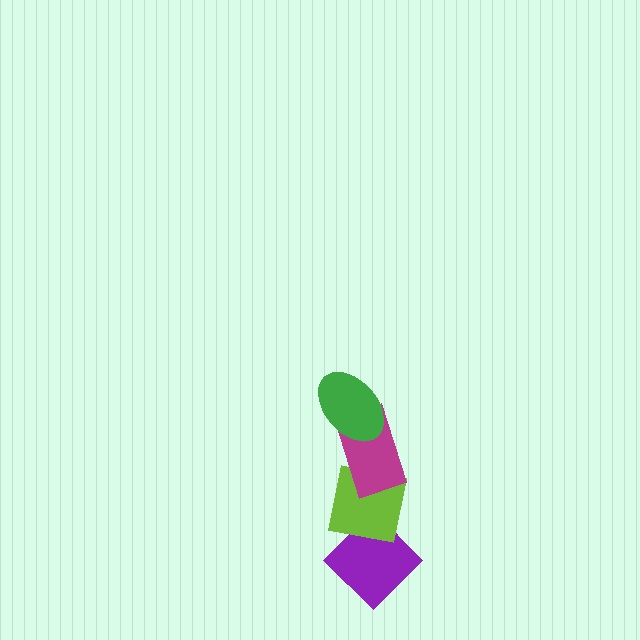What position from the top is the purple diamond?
The purple diamond is 4th from the top.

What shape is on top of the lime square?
The magenta rectangle is on top of the lime square.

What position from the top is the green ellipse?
The green ellipse is 1st from the top.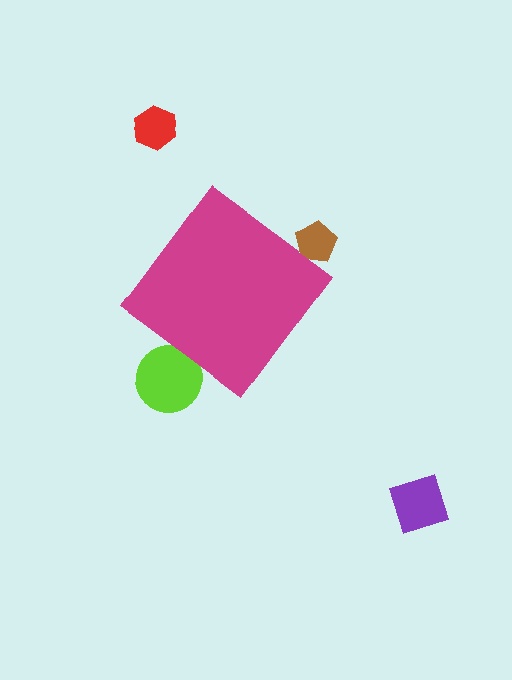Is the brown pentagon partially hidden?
Yes, the brown pentagon is partially hidden behind the magenta diamond.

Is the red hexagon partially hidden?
No, the red hexagon is fully visible.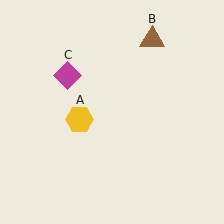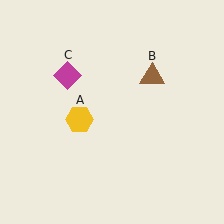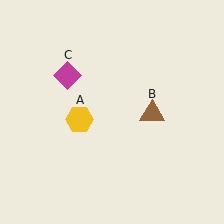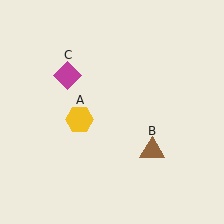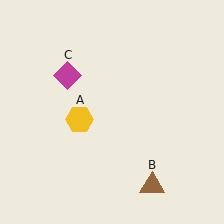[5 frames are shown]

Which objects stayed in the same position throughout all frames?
Yellow hexagon (object A) and magenta diamond (object C) remained stationary.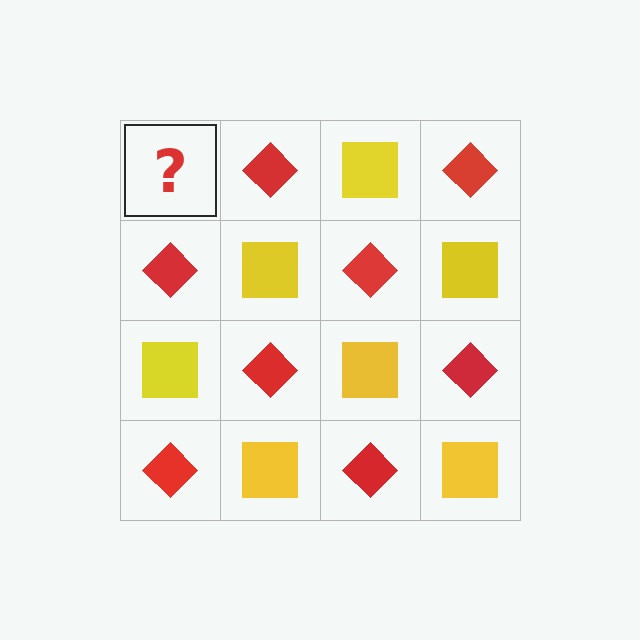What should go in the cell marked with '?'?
The missing cell should contain a yellow square.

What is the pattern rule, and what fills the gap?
The rule is that it alternates yellow square and red diamond in a checkerboard pattern. The gap should be filled with a yellow square.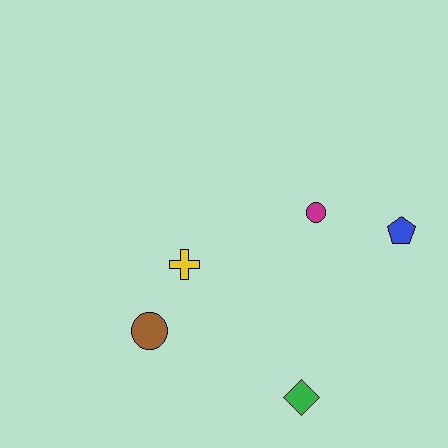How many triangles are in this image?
There are no triangles.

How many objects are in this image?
There are 5 objects.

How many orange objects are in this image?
There are no orange objects.